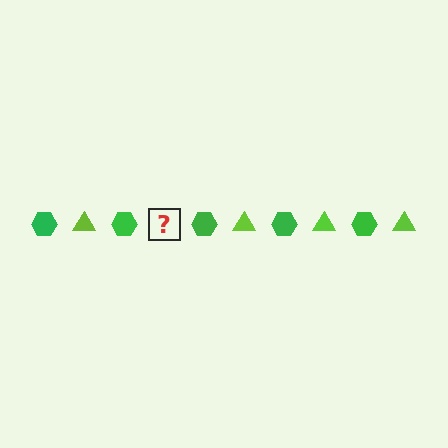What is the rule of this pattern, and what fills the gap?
The rule is that the pattern alternates between green hexagon and lime triangle. The gap should be filled with a lime triangle.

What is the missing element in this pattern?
The missing element is a lime triangle.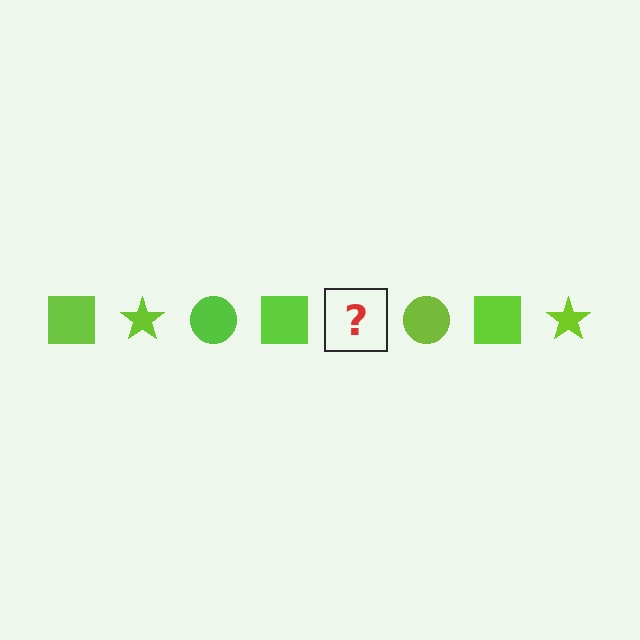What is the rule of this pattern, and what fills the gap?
The rule is that the pattern cycles through square, star, circle shapes in lime. The gap should be filled with a lime star.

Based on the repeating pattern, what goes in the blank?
The blank should be a lime star.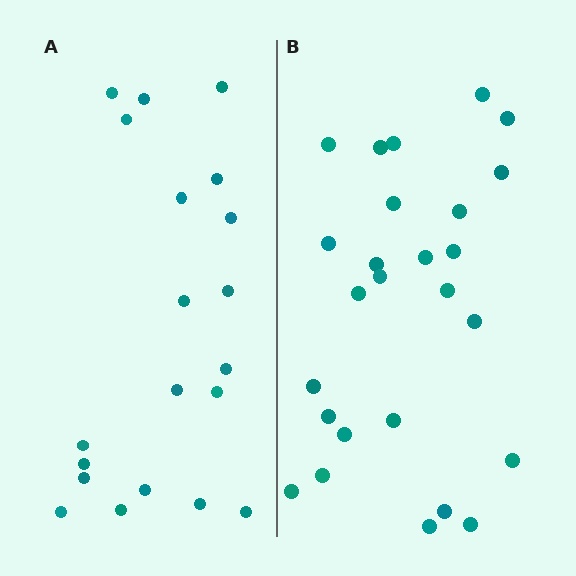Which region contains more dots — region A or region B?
Region B (the right region) has more dots.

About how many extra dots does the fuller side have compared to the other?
Region B has about 6 more dots than region A.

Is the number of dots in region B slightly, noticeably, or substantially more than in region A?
Region B has noticeably more, but not dramatically so. The ratio is roughly 1.3 to 1.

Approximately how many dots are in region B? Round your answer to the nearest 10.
About 30 dots. (The exact count is 26, which rounds to 30.)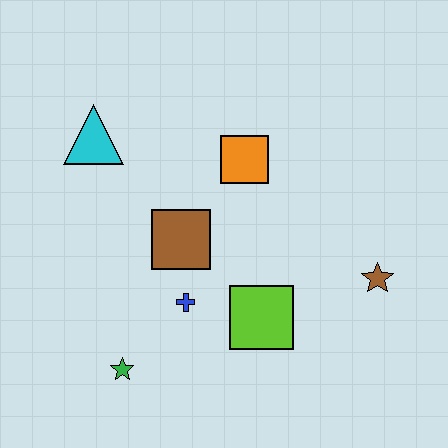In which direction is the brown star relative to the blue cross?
The brown star is to the right of the blue cross.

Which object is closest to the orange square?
The brown square is closest to the orange square.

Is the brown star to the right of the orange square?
Yes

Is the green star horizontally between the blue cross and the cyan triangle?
Yes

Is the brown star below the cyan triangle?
Yes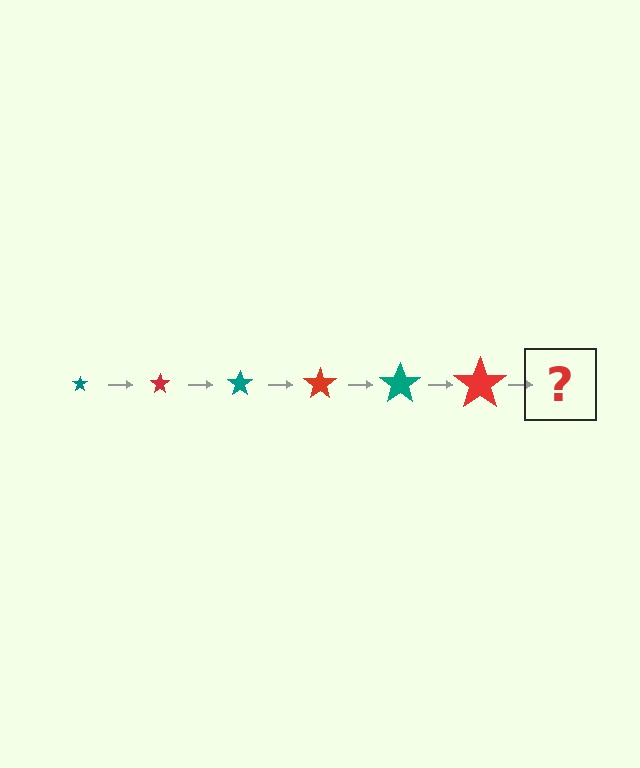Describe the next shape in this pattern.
It should be a teal star, larger than the previous one.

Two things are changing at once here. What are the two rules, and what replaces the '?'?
The two rules are that the star grows larger each step and the color cycles through teal and red. The '?' should be a teal star, larger than the previous one.